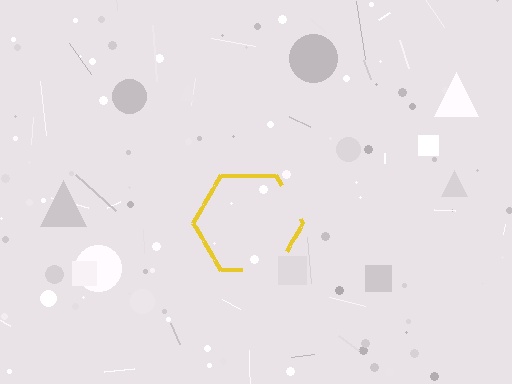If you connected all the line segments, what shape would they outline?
They would outline a hexagon.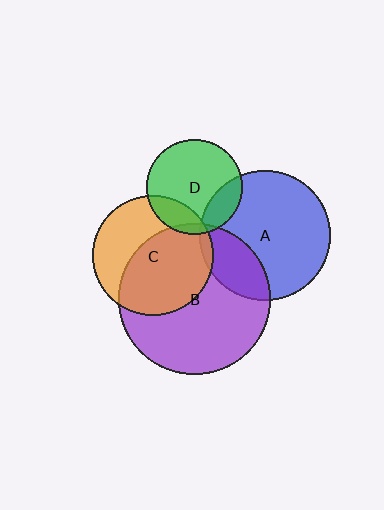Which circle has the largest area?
Circle B (purple).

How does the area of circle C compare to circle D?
Approximately 1.6 times.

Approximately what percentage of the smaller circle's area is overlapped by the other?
Approximately 55%.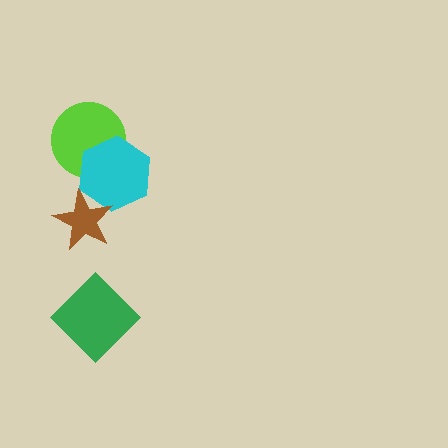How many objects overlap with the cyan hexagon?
2 objects overlap with the cyan hexagon.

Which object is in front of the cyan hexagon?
The brown star is in front of the cyan hexagon.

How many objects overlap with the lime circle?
1 object overlaps with the lime circle.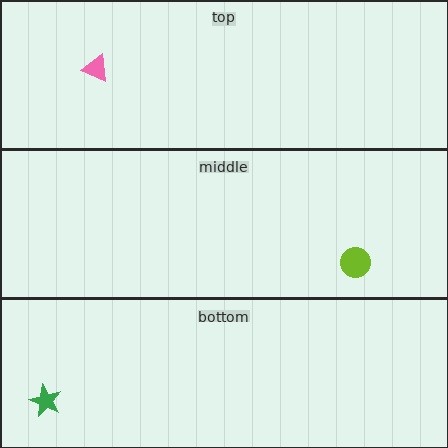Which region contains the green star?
The bottom region.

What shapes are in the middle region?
The lime circle.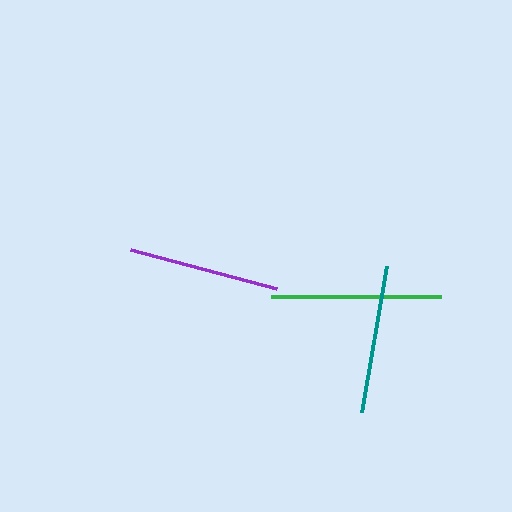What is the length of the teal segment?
The teal segment is approximately 148 pixels long.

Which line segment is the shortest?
The teal line is the shortest at approximately 148 pixels.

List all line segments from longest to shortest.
From longest to shortest: green, purple, teal.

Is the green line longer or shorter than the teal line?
The green line is longer than the teal line.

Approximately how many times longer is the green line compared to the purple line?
The green line is approximately 1.1 times the length of the purple line.